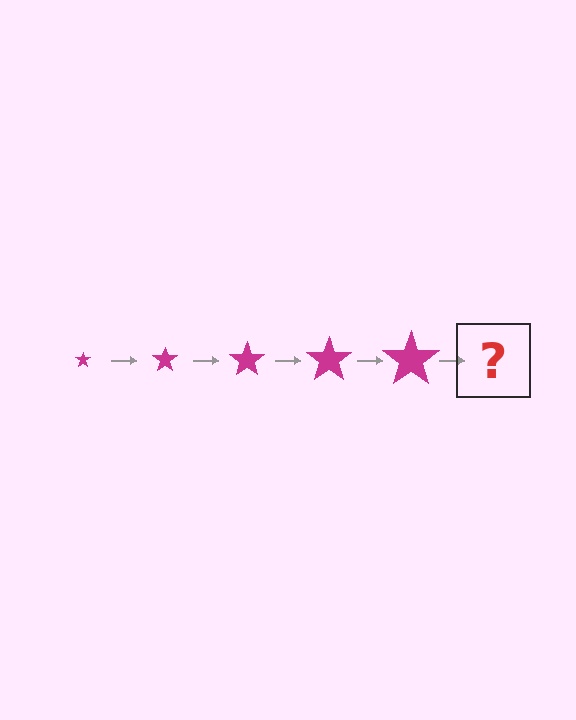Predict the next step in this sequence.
The next step is a magenta star, larger than the previous one.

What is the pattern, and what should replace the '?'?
The pattern is that the star gets progressively larger each step. The '?' should be a magenta star, larger than the previous one.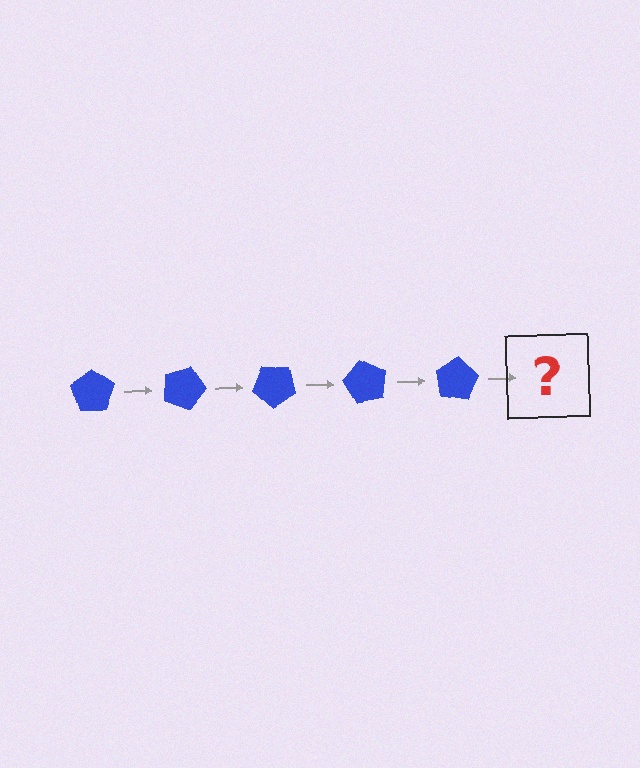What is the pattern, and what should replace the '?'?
The pattern is that the pentagon rotates 20 degrees each step. The '?' should be a blue pentagon rotated 100 degrees.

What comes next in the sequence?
The next element should be a blue pentagon rotated 100 degrees.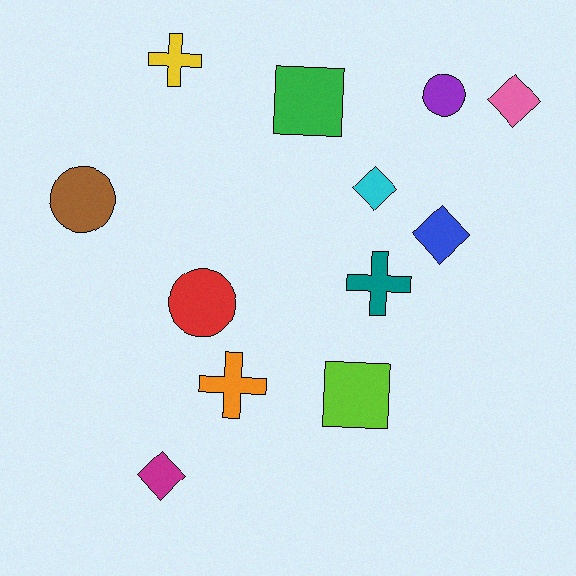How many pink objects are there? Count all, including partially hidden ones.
There is 1 pink object.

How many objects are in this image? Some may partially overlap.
There are 12 objects.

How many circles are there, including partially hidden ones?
There are 3 circles.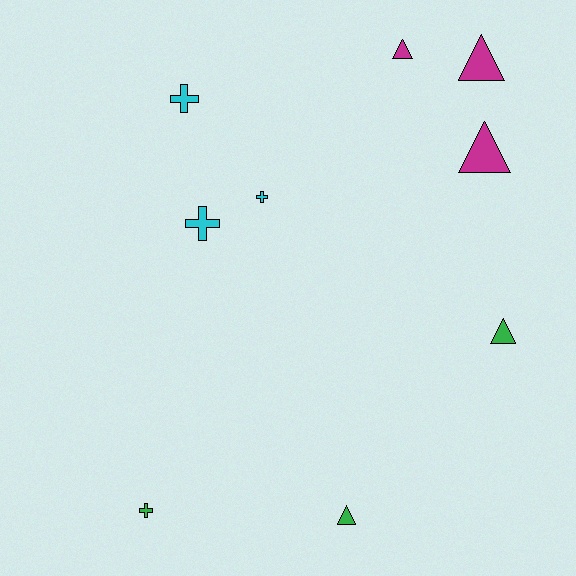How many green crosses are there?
There is 1 green cross.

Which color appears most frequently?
Cyan, with 3 objects.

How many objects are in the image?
There are 9 objects.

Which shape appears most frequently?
Triangle, with 5 objects.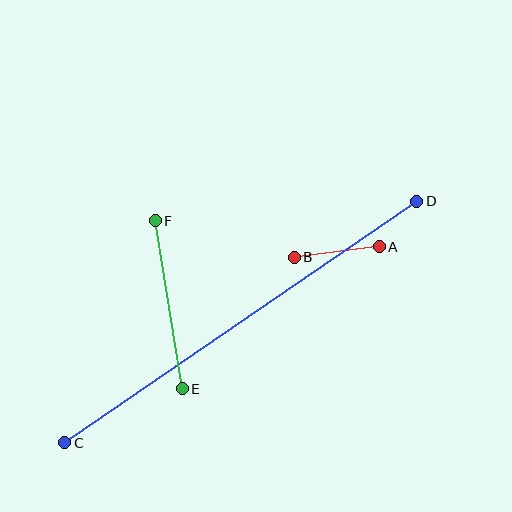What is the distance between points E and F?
The distance is approximately 170 pixels.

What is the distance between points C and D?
The distance is approximately 427 pixels.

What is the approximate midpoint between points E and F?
The midpoint is at approximately (169, 305) pixels.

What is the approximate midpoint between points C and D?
The midpoint is at approximately (241, 322) pixels.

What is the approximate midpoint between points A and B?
The midpoint is at approximately (337, 252) pixels.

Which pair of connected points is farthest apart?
Points C and D are farthest apart.